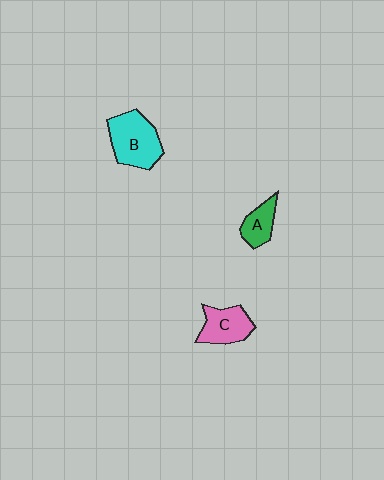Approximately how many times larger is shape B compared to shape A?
Approximately 2.0 times.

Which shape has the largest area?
Shape B (cyan).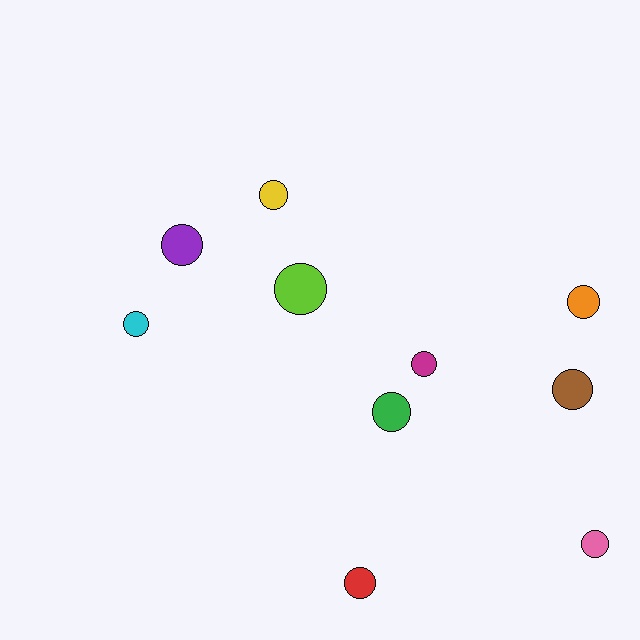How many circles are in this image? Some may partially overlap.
There are 10 circles.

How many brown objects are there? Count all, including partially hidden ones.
There is 1 brown object.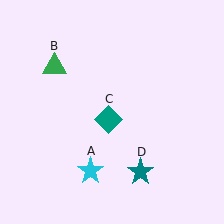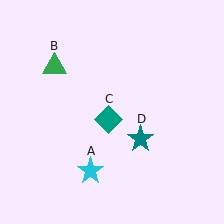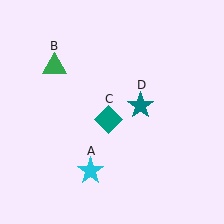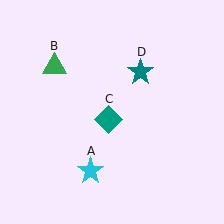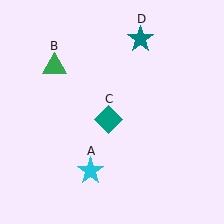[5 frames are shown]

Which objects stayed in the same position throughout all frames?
Cyan star (object A) and green triangle (object B) and teal diamond (object C) remained stationary.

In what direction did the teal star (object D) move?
The teal star (object D) moved up.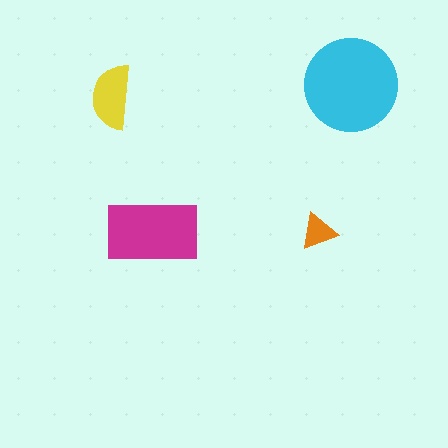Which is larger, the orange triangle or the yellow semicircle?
The yellow semicircle.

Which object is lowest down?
The magenta rectangle is bottommost.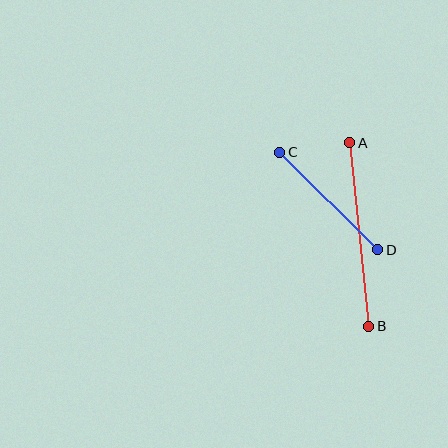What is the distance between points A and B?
The distance is approximately 185 pixels.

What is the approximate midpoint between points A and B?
The midpoint is at approximately (359, 234) pixels.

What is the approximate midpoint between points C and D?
The midpoint is at approximately (329, 201) pixels.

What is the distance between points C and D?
The distance is approximately 139 pixels.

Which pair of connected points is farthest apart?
Points A and B are farthest apart.